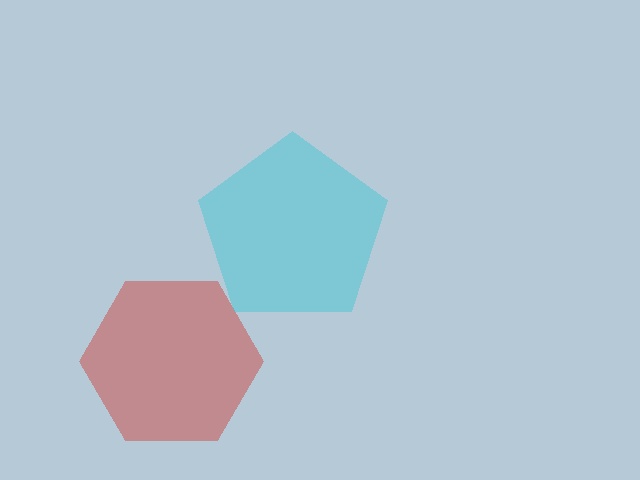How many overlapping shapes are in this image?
There are 2 overlapping shapes in the image.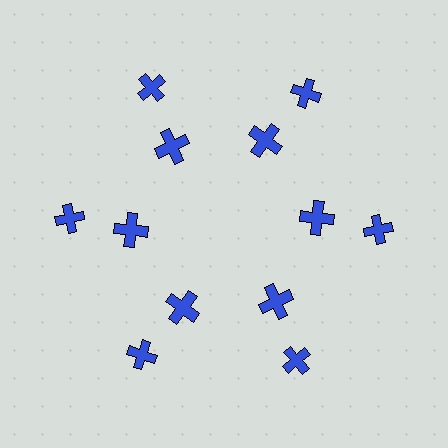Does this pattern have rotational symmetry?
Yes, this pattern has 6-fold rotational symmetry. It looks the same after rotating 60 degrees around the center.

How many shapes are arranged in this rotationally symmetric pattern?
There are 12 shapes, arranged in 6 groups of 2.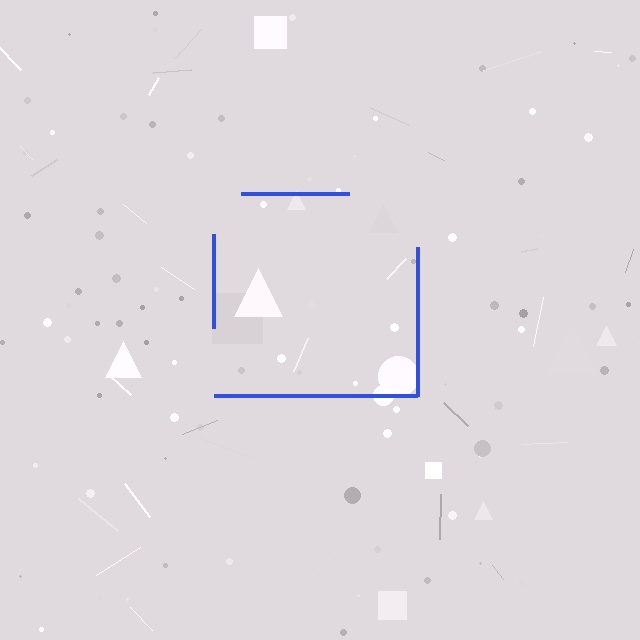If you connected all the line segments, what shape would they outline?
They would outline a square.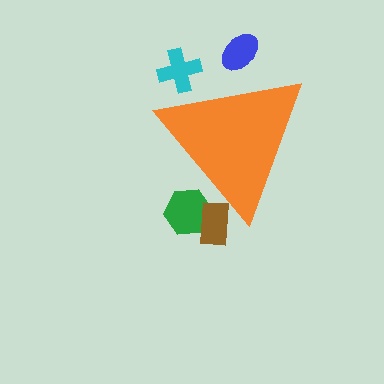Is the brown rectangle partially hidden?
Yes, the brown rectangle is partially hidden behind the orange triangle.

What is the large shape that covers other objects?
An orange triangle.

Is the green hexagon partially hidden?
Yes, the green hexagon is partially hidden behind the orange triangle.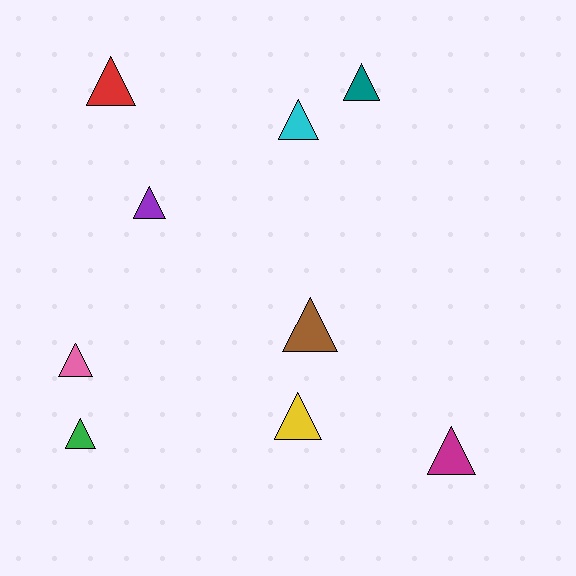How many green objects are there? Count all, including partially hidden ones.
There is 1 green object.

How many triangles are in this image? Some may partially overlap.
There are 9 triangles.